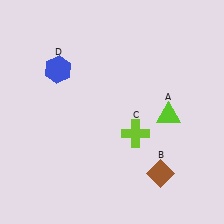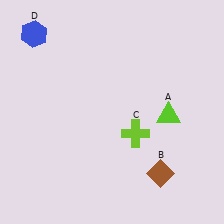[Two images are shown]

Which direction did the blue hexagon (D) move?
The blue hexagon (D) moved up.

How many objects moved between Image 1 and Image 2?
1 object moved between the two images.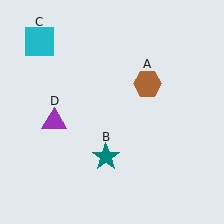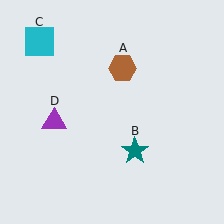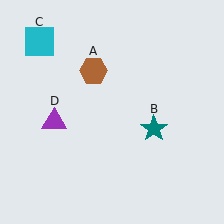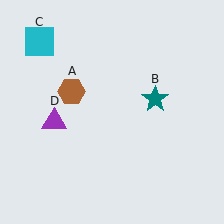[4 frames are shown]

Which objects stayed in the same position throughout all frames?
Cyan square (object C) and purple triangle (object D) remained stationary.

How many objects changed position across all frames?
2 objects changed position: brown hexagon (object A), teal star (object B).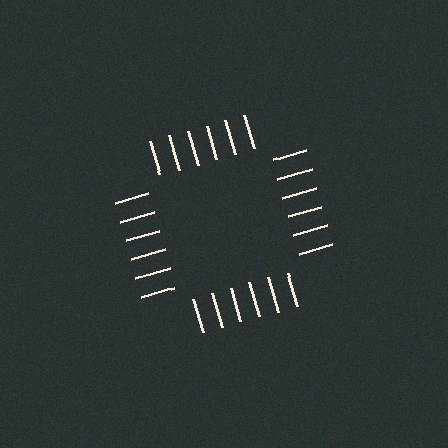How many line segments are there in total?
24 — 6 along each of the 4 edges.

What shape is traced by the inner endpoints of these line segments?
An illusory square — the line segments terminate on its edges but no continuous stroke is drawn.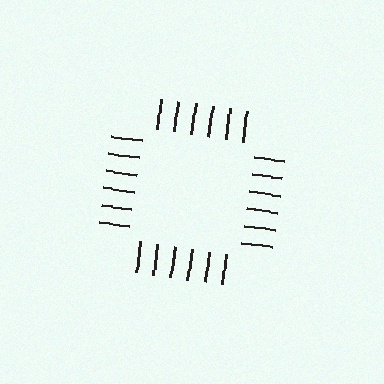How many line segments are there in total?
24 — 6 along each of the 4 edges.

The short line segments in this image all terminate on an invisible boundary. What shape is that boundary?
An illusory square — the line segments terminate on its edges but no continuous stroke is drawn.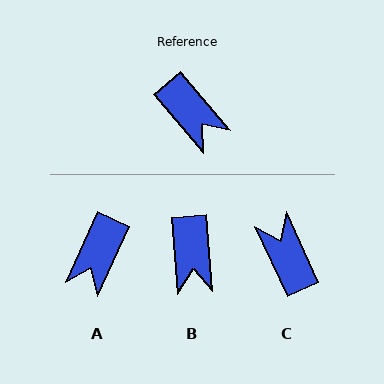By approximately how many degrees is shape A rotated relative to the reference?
Approximately 64 degrees clockwise.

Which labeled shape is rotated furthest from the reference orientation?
C, about 165 degrees away.